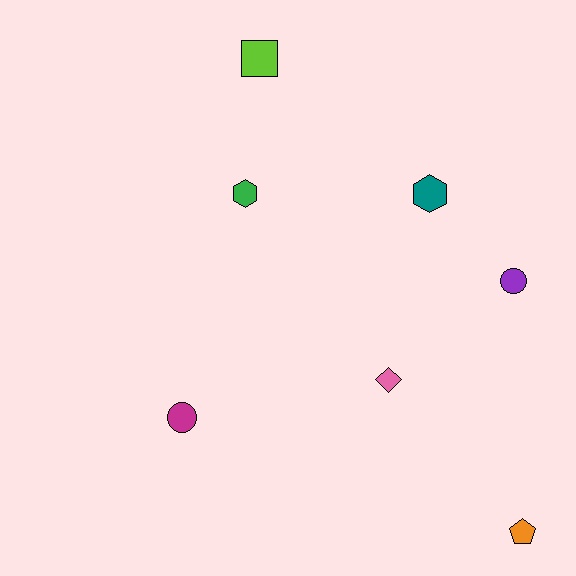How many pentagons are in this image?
There is 1 pentagon.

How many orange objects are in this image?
There is 1 orange object.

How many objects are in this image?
There are 7 objects.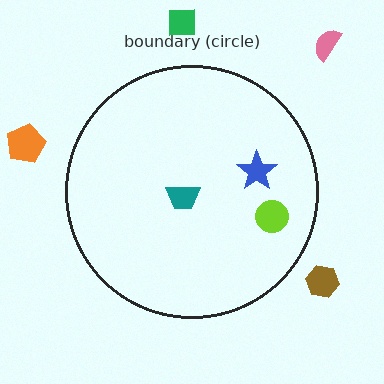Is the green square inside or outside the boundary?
Outside.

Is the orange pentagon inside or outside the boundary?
Outside.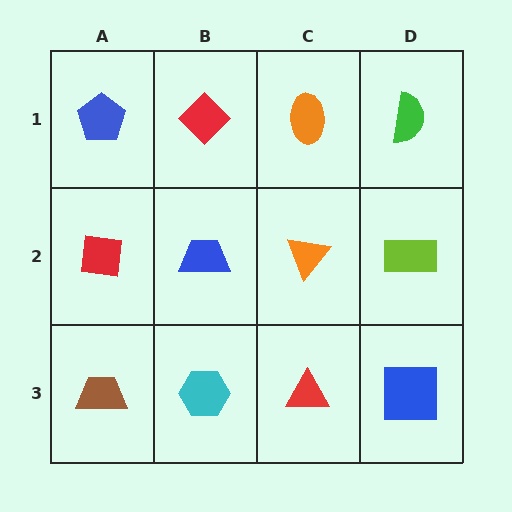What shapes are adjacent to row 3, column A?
A red square (row 2, column A), a cyan hexagon (row 3, column B).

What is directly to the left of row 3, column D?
A red triangle.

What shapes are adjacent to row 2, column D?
A green semicircle (row 1, column D), a blue square (row 3, column D), an orange triangle (row 2, column C).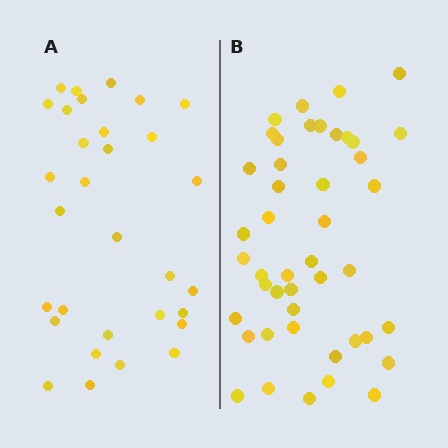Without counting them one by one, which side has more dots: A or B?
Region B (the right region) has more dots.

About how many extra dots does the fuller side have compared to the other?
Region B has approximately 15 more dots than region A.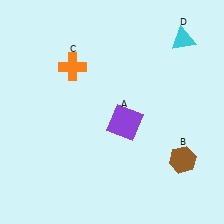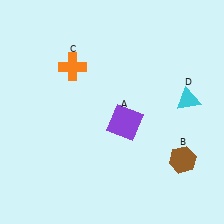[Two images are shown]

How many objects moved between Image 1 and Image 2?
1 object moved between the two images.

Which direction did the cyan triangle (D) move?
The cyan triangle (D) moved down.